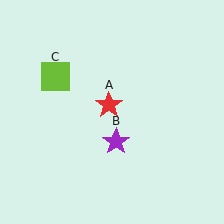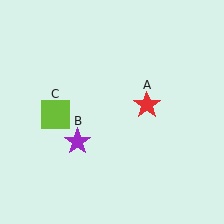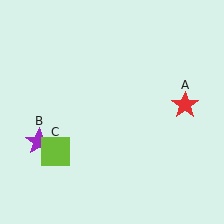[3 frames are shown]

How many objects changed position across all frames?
3 objects changed position: red star (object A), purple star (object B), lime square (object C).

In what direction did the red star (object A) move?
The red star (object A) moved right.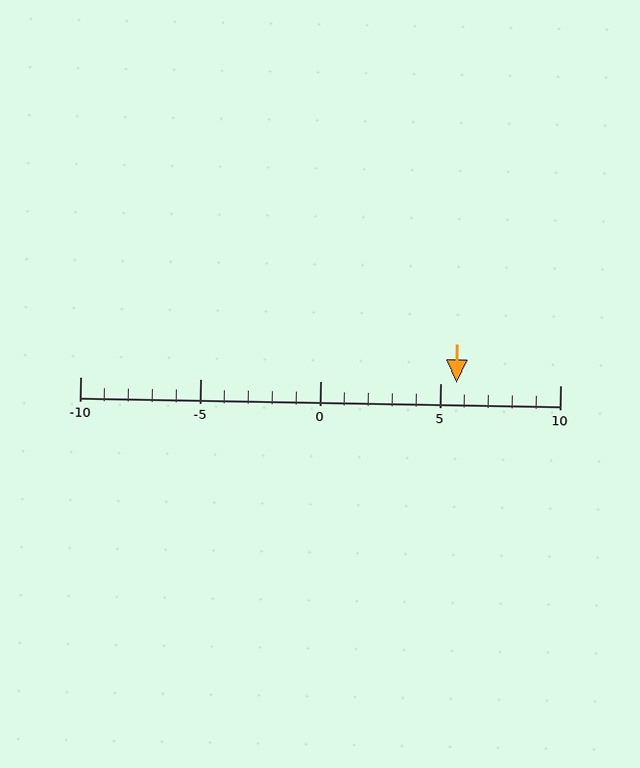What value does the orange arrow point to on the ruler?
The orange arrow points to approximately 6.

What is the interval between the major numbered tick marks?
The major tick marks are spaced 5 units apart.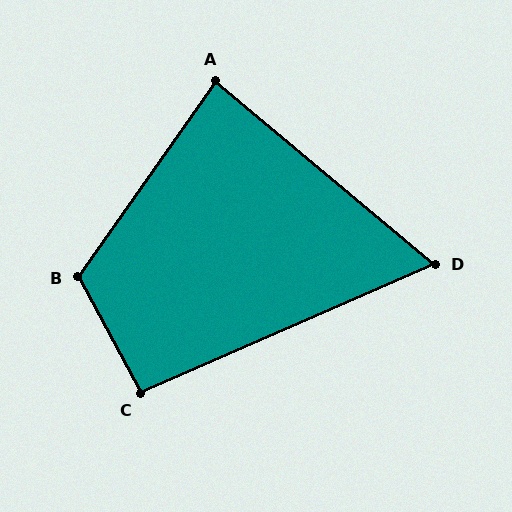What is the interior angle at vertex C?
Approximately 95 degrees (approximately right).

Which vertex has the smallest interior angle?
D, at approximately 63 degrees.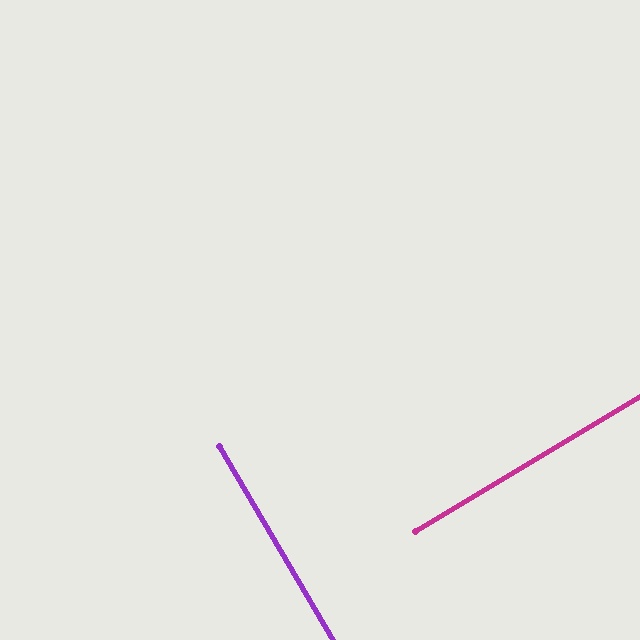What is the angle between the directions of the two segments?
Approximately 89 degrees.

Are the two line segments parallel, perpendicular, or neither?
Perpendicular — they meet at approximately 89°.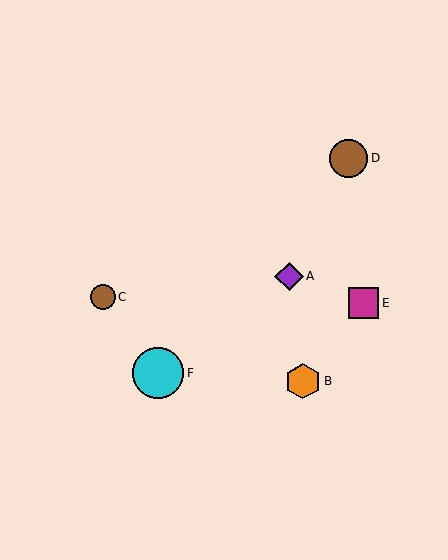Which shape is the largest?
The cyan circle (labeled F) is the largest.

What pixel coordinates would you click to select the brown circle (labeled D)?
Click at (348, 158) to select the brown circle D.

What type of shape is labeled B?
Shape B is an orange hexagon.